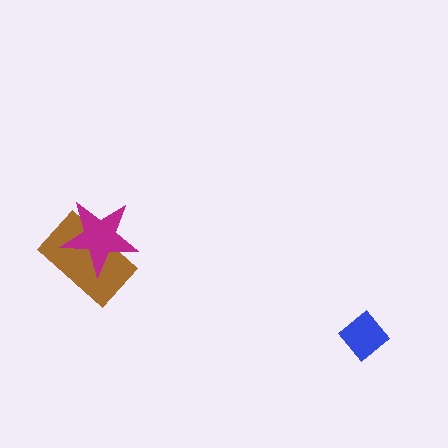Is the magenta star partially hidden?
No, no other shape covers it.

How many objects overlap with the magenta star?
1 object overlaps with the magenta star.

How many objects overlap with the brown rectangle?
1 object overlaps with the brown rectangle.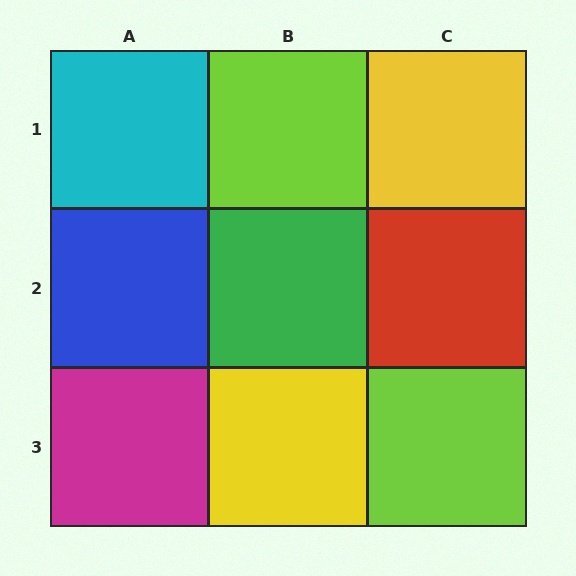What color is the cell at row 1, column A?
Cyan.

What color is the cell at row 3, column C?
Lime.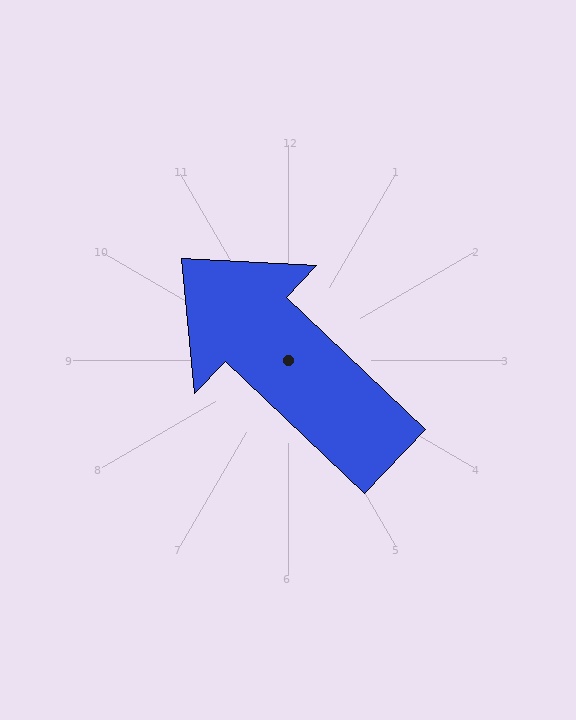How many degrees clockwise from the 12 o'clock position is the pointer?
Approximately 314 degrees.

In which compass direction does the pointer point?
Northwest.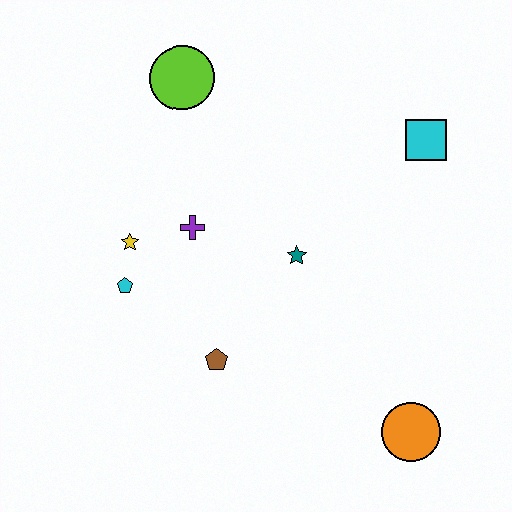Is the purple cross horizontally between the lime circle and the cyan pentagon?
No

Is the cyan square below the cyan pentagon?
No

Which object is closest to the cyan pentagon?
The yellow star is closest to the cyan pentagon.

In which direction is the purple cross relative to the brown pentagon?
The purple cross is above the brown pentagon.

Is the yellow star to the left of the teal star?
Yes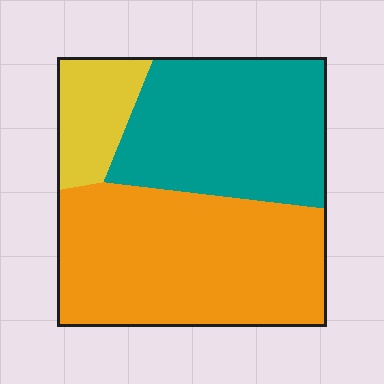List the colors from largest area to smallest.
From largest to smallest: orange, teal, yellow.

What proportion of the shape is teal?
Teal covers 38% of the shape.